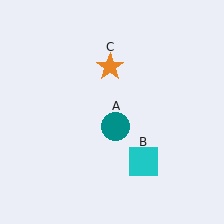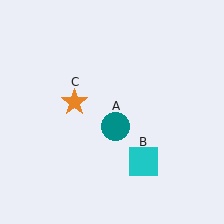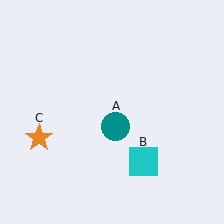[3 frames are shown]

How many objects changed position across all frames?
1 object changed position: orange star (object C).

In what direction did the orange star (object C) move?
The orange star (object C) moved down and to the left.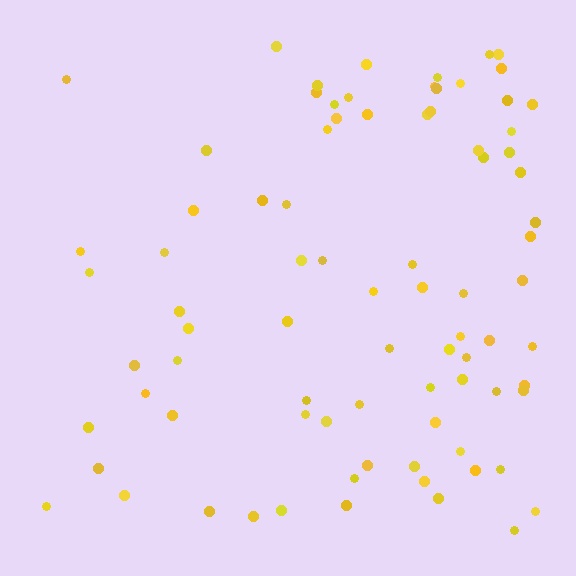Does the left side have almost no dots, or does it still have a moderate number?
Still a moderate number, just noticeably fewer than the right.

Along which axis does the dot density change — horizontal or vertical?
Horizontal.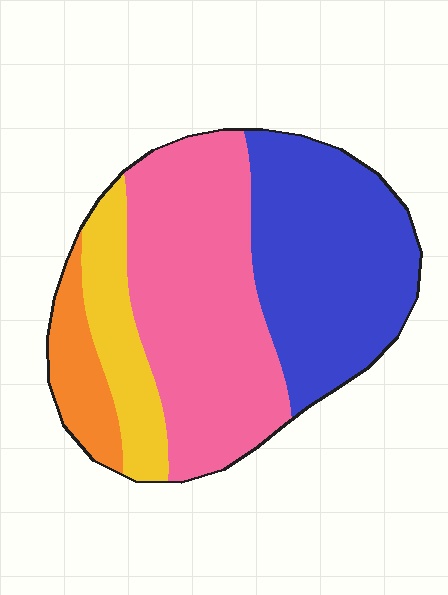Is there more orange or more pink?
Pink.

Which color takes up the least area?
Orange, at roughly 10%.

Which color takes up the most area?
Pink, at roughly 40%.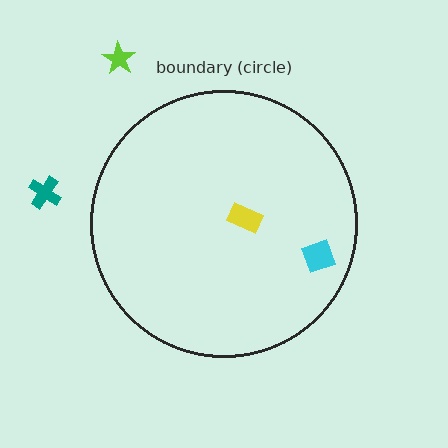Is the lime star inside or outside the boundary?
Outside.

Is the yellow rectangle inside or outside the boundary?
Inside.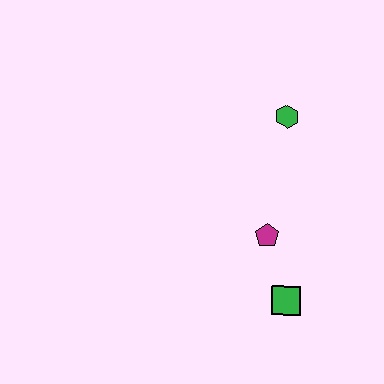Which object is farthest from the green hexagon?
The green square is farthest from the green hexagon.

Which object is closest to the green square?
The magenta pentagon is closest to the green square.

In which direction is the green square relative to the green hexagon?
The green square is below the green hexagon.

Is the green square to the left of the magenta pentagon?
No